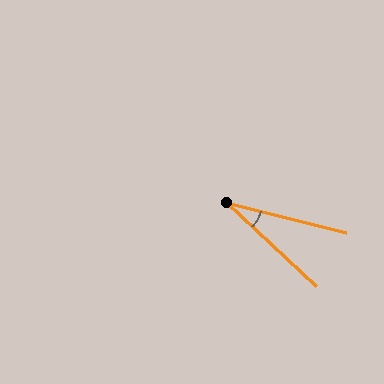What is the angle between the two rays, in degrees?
Approximately 29 degrees.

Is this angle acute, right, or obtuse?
It is acute.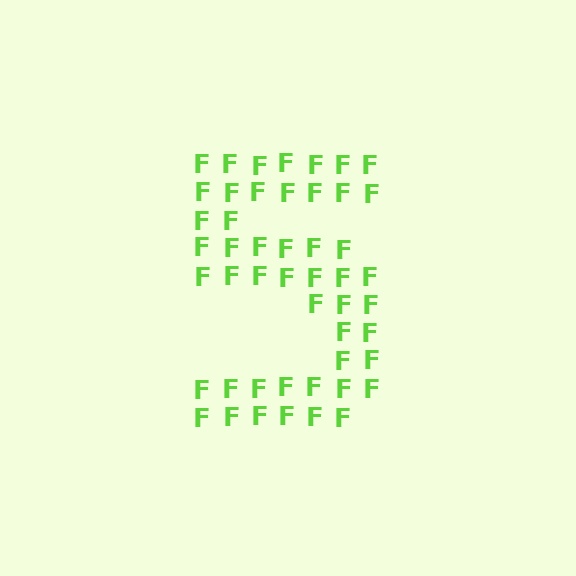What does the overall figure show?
The overall figure shows the digit 5.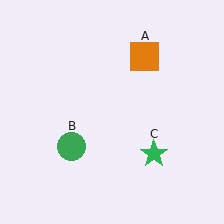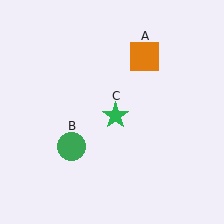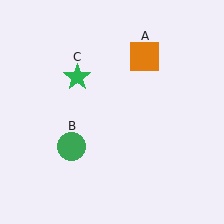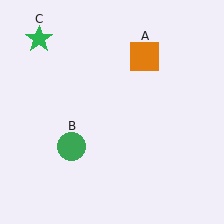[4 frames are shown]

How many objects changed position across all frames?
1 object changed position: green star (object C).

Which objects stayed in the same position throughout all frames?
Orange square (object A) and green circle (object B) remained stationary.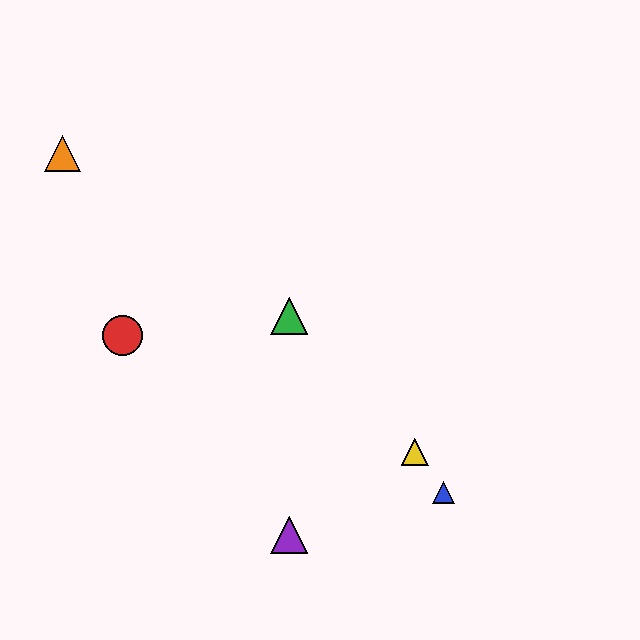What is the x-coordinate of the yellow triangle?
The yellow triangle is at x≈415.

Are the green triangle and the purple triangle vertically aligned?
Yes, both are at x≈289.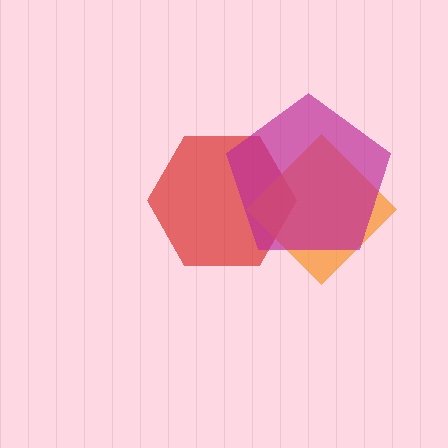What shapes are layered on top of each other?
The layered shapes are: a red hexagon, an orange diamond, a magenta pentagon.